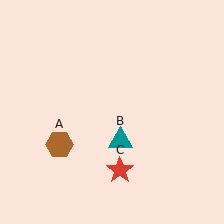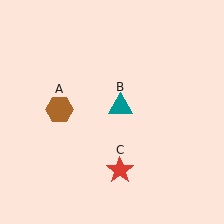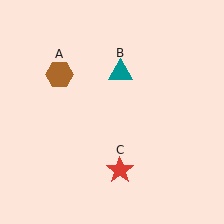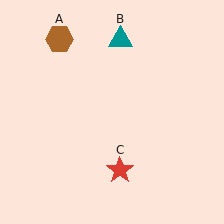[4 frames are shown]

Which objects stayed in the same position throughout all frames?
Red star (object C) remained stationary.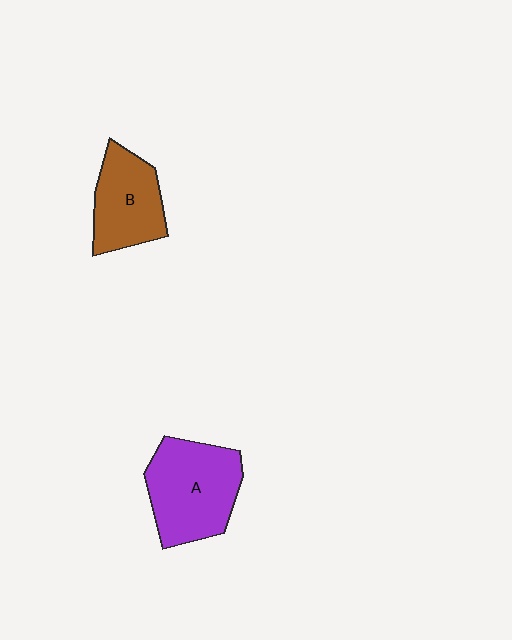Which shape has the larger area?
Shape A (purple).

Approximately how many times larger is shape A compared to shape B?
Approximately 1.3 times.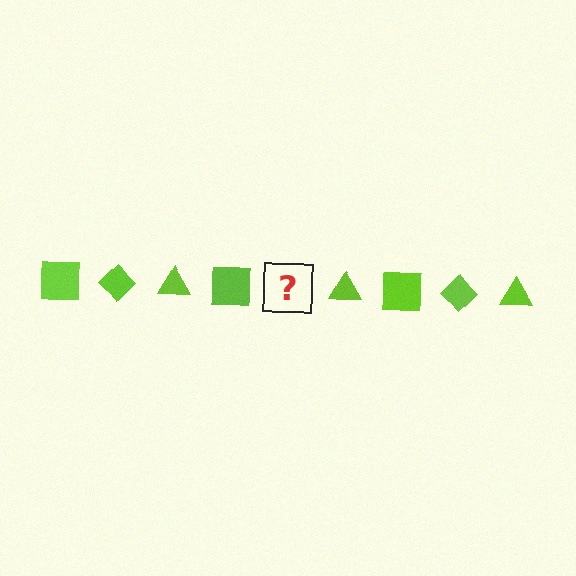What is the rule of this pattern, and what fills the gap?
The rule is that the pattern cycles through square, diamond, triangle shapes in lime. The gap should be filled with a lime diamond.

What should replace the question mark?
The question mark should be replaced with a lime diamond.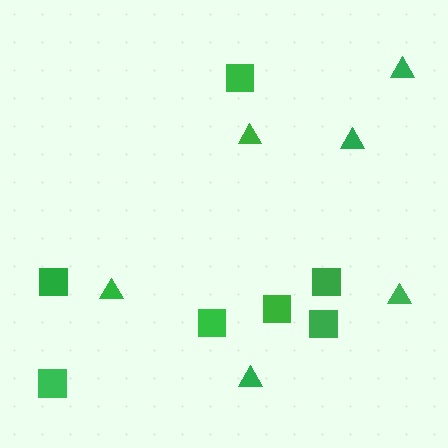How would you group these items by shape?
There are 2 groups: one group of triangles (6) and one group of squares (7).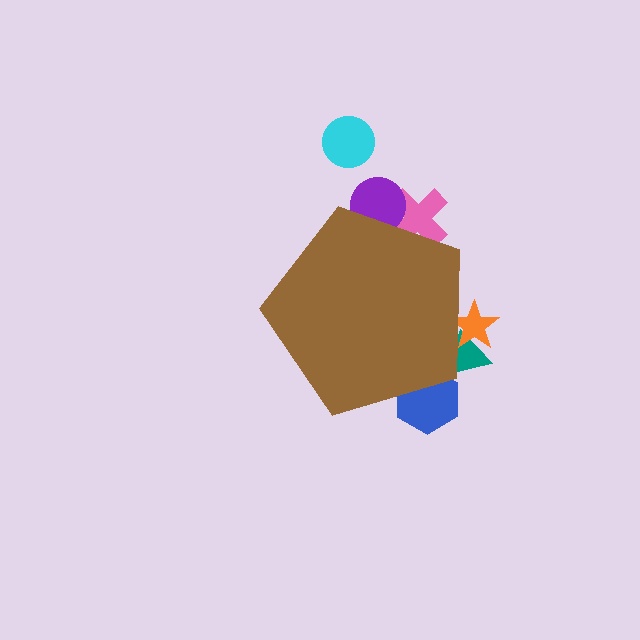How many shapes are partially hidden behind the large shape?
5 shapes are partially hidden.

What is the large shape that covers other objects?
A brown pentagon.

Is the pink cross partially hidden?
Yes, the pink cross is partially hidden behind the brown pentagon.